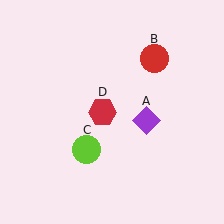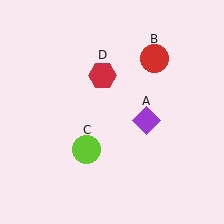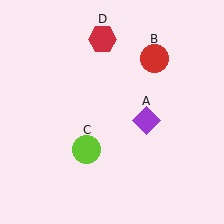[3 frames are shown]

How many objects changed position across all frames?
1 object changed position: red hexagon (object D).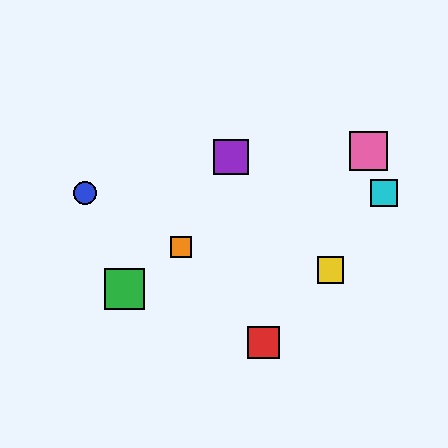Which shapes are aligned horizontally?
The blue circle, the cyan square are aligned horizontally.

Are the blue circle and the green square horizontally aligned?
No, the blue circle is at y≈193 and the green square is at y≈289.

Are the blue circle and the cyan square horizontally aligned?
Yes, both are at y≈193.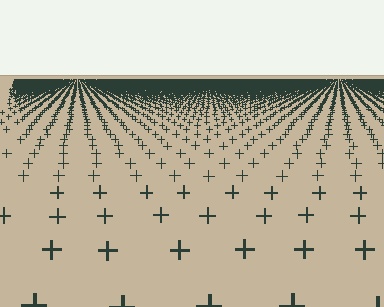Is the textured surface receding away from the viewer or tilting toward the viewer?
The surface is receding away from the viewer. Texture elements get smaller and denser toward the top.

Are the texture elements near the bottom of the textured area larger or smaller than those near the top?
Larger. Near the bottom, elements are closer to the viewer and appear at a bigger on-screen size.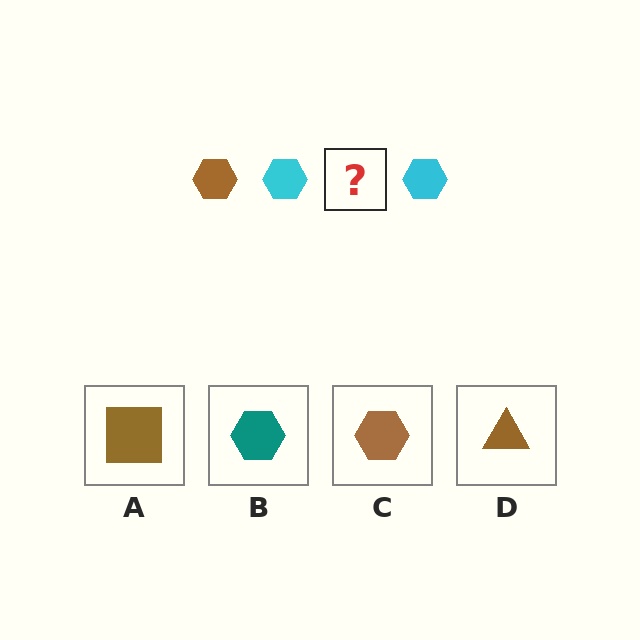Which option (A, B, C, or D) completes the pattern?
C.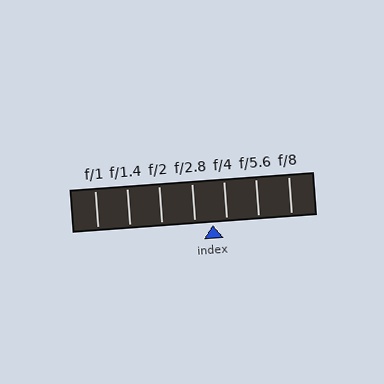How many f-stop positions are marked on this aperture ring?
There are 7 f-stop positions marked.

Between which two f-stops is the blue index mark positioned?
The index mark is between f/2.8 and f/4.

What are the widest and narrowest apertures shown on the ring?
The widest aperture shown is f/1 and the narrowest is f/8.